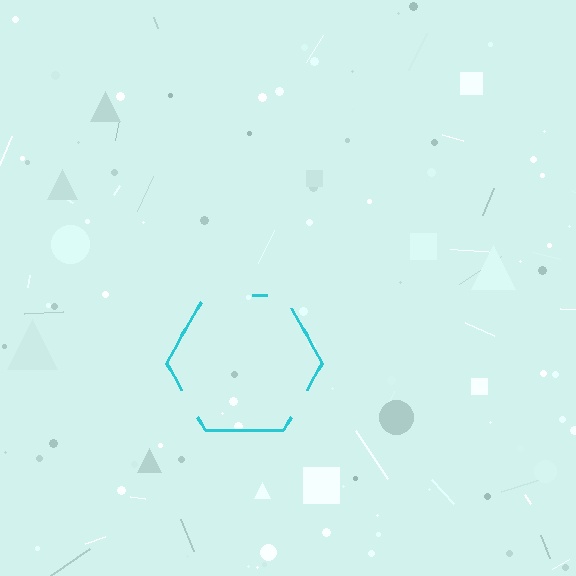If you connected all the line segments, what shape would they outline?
They would outline a hexagon.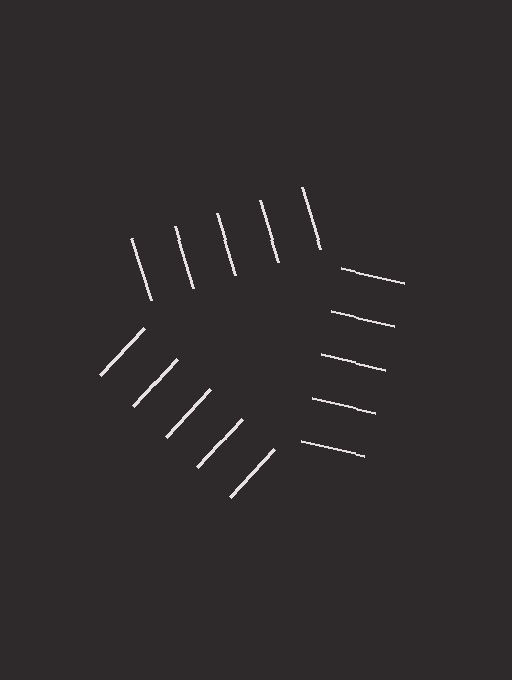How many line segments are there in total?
15 — 5 along each of the 3 edges.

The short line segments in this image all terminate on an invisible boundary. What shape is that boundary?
An illusory triangle — the line segments terminate on its edges but no continuous stroke is drawn.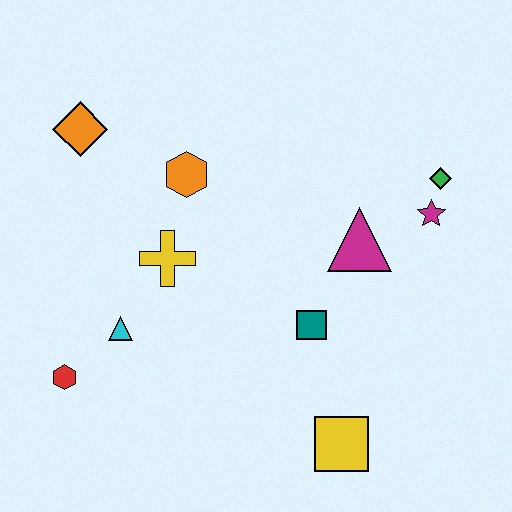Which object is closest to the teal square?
The magenta triangle is closest to the teal square.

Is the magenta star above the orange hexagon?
No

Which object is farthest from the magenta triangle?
The red hexagon is farthest from the magenta triangle.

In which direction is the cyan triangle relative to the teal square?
The cyan triangle is to the left of the teal square.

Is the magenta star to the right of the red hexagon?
Yes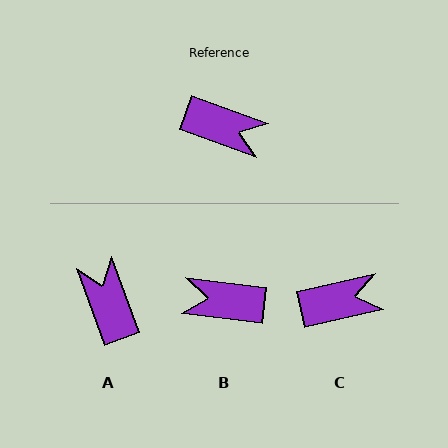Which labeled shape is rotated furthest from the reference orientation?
B, about 167 degrees away.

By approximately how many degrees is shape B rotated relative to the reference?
Approximately 167 degrees clockwise.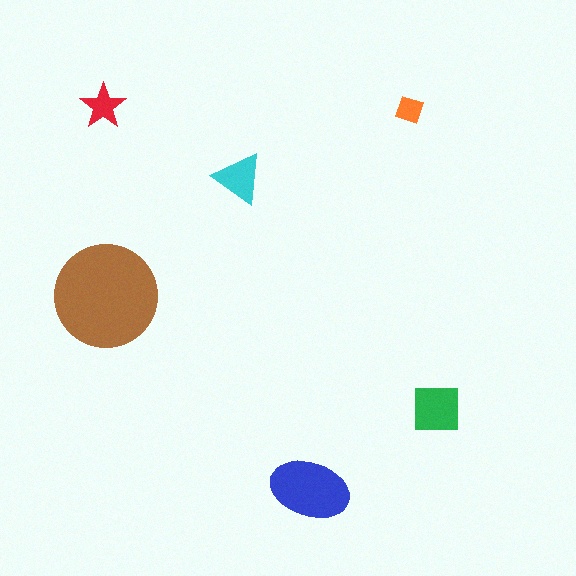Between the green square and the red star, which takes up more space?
The green square.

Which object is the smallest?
The orange diamond.